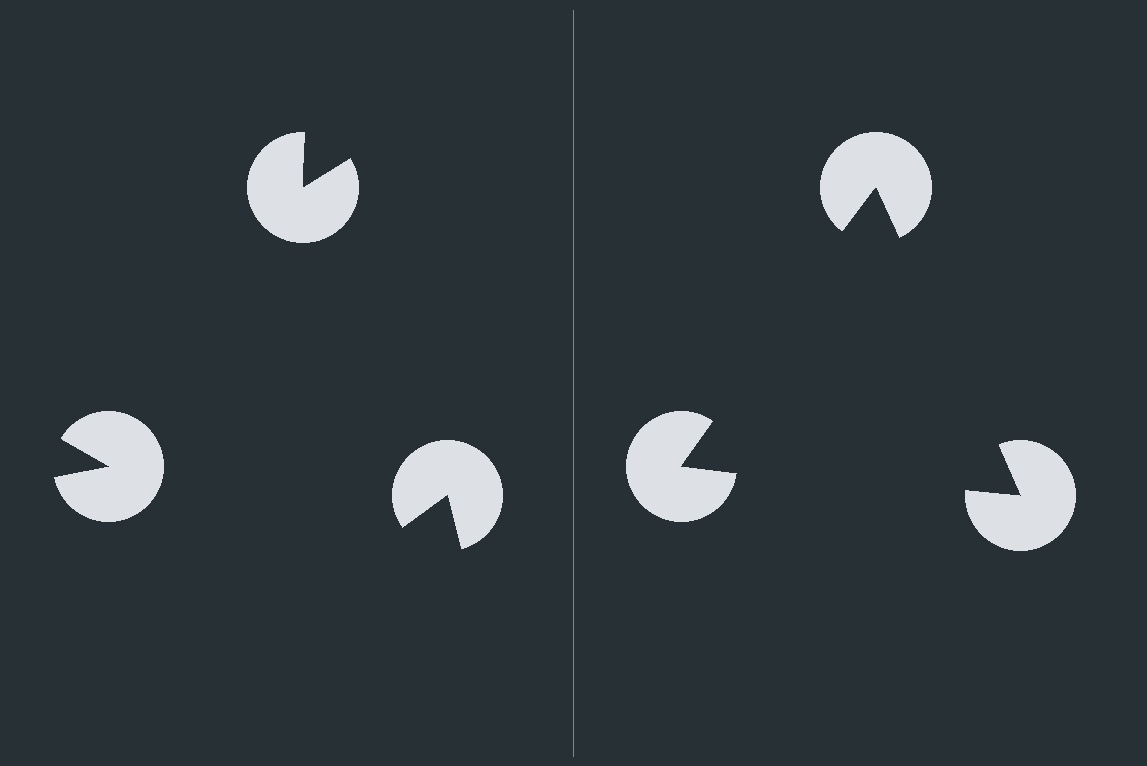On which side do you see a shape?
An illusory triangle appears on the right side. On the left side the wedge cuts are rotated, so no coherent shape forms.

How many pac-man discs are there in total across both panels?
6 — 3 on each side.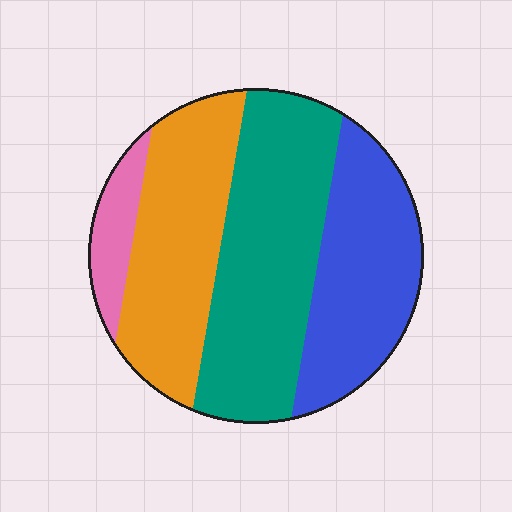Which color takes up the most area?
Teal, at roughly 35%.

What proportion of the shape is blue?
Blue takes up about one quarter (1/4) of the shape.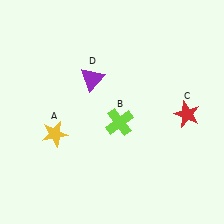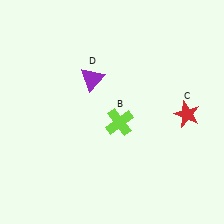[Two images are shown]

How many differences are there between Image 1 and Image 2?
There is 1 difference between the two images.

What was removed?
The yellow star (A) was removed in Image 2.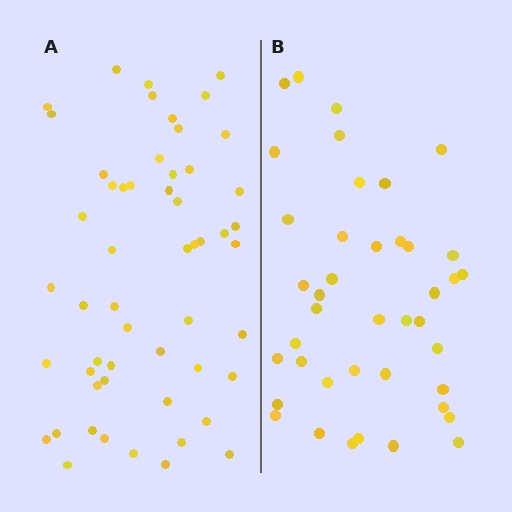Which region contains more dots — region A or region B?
Region A (the left region) has more dots.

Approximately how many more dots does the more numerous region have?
Region A has approximately 15 more dots than region B.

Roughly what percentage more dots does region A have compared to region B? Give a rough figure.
About 30% more.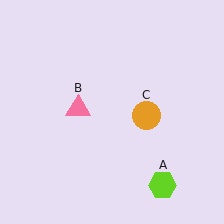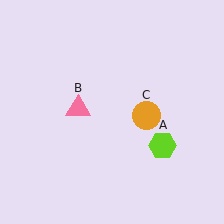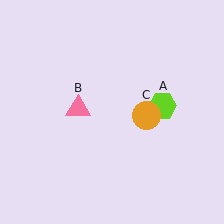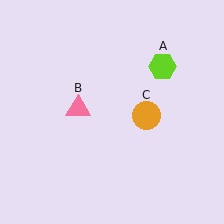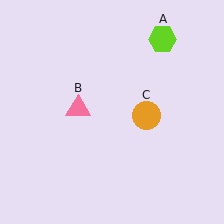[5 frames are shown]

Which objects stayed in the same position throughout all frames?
Pink triangle (object B) and orange circle (object C) remained stationary.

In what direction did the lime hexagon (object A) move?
The lime hexagon (object A) moved up.